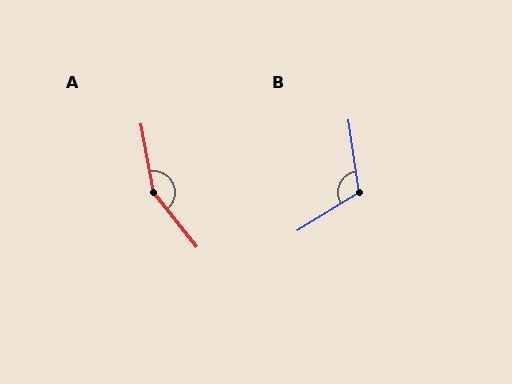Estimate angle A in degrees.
Approximately 151 degrees.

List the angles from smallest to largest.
B (114°), A (151°).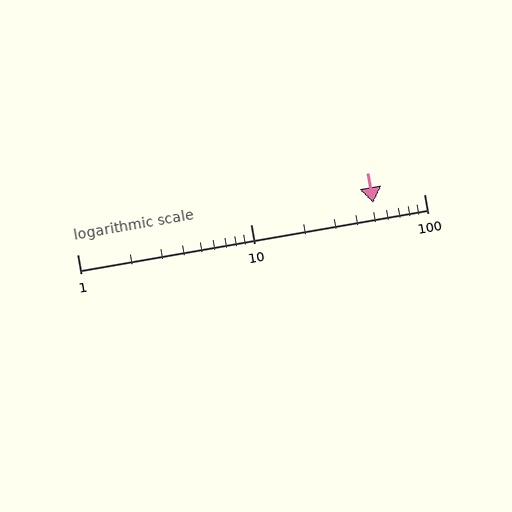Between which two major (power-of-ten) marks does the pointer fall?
The pointer is between 10 and 100.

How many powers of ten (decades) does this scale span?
The scale spans 2 decades, from 1 to 100.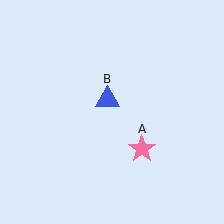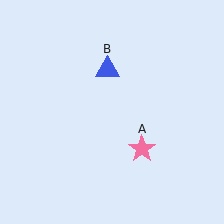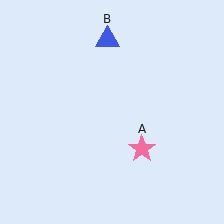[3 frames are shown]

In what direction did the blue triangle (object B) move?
The blue triangle (object B) moved up.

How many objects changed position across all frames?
1 object changed position: blue triangle (object B).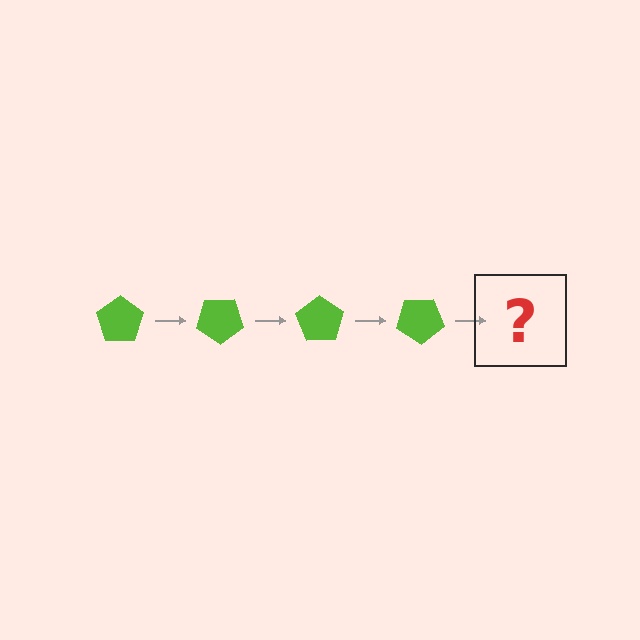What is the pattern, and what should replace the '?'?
The pattern is that the pentagon rotates 35 degrees each step. The '?' should be a lime pentagon rotated 140 degrees.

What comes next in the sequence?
The next element should be a lime pentagon rotated 140 degrees.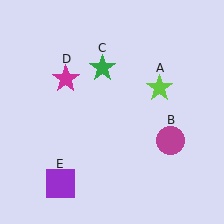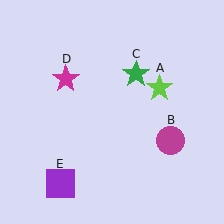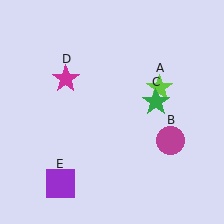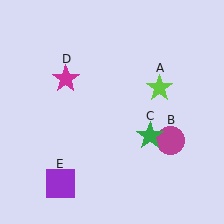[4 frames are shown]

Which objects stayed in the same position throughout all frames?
Lime star (object A) and magenta circle (object B) and magenta star (object D) and purple square (object E) remained stationary.